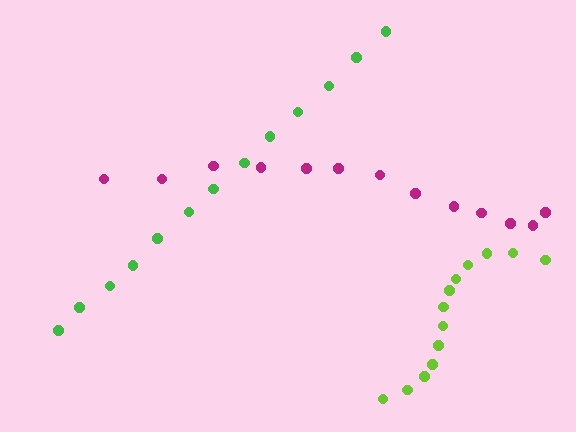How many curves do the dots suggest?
There are 3 distinct paths.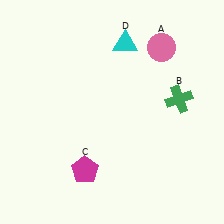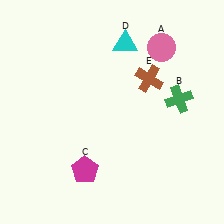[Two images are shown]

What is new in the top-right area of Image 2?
A brown cross (E) was added in the top-right area of Image 2.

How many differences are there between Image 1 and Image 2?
There is 1 difference between the two images.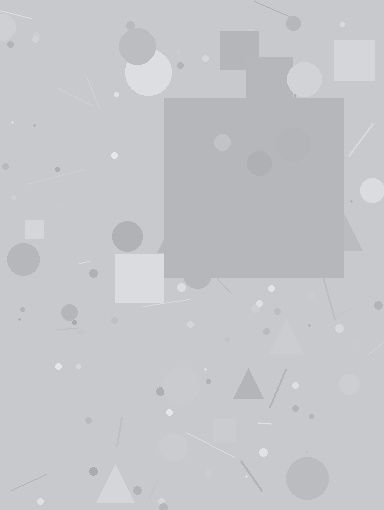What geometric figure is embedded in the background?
A square is embedded in the background.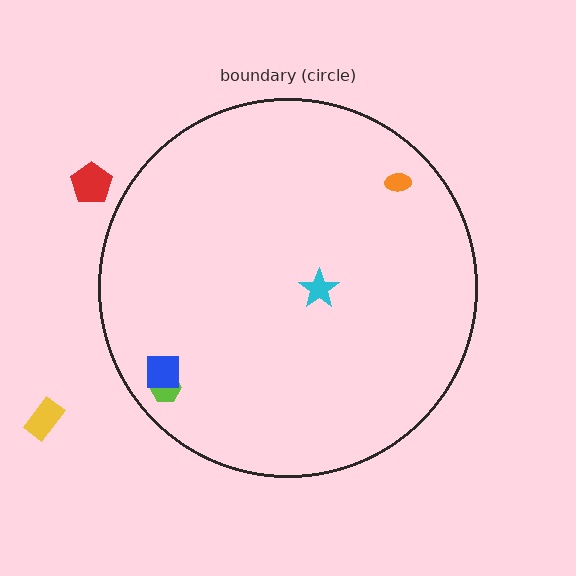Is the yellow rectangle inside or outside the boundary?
Outside.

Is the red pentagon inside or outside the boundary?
Outside.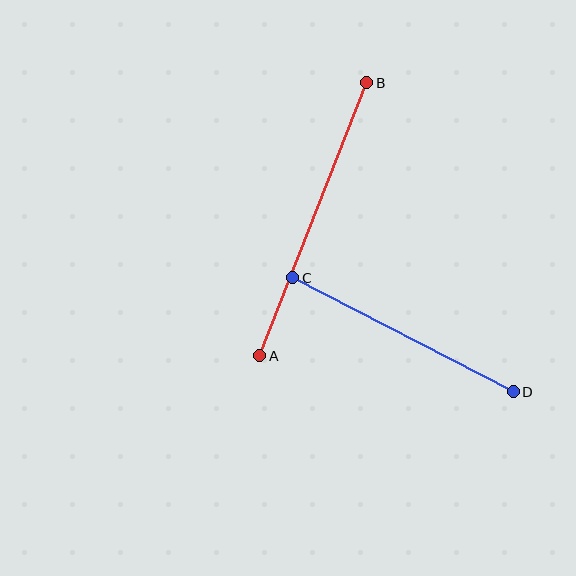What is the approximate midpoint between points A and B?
The midpoint is at approximately (313, 219) pixels.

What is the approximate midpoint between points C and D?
The midpoint is at approximately (403, 335) pixels.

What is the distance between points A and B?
The distance is approximately 293 pixels.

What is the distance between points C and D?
The distance is approximately 248 pixels.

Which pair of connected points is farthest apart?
Points A and B are farthest apart.